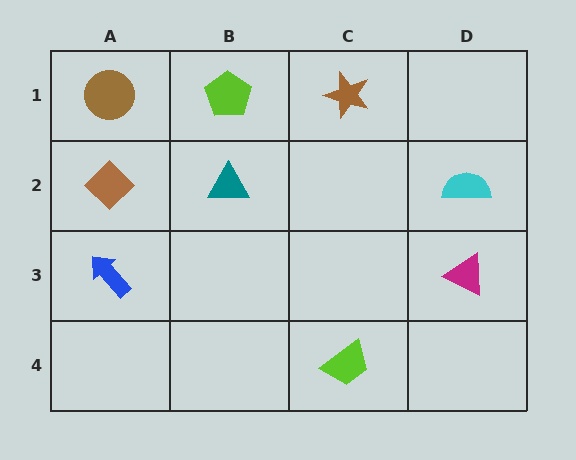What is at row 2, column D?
A cyan semicircle.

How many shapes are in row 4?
1 shape.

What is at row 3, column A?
A blue arrow.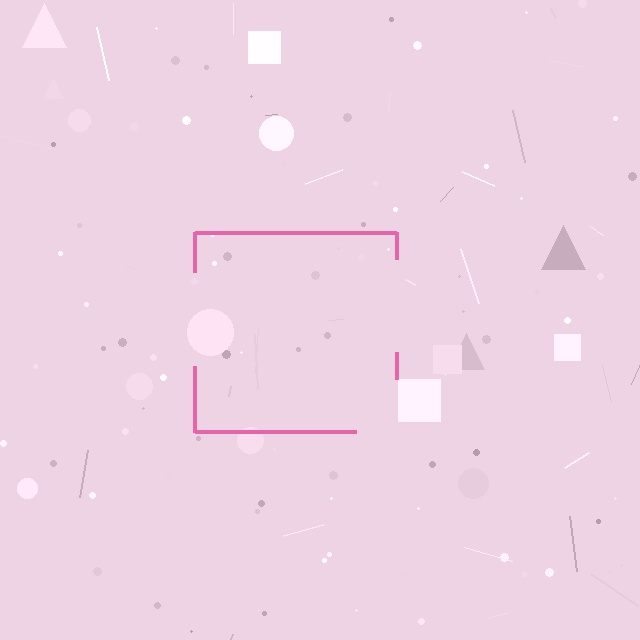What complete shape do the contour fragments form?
The contour fragments form a square.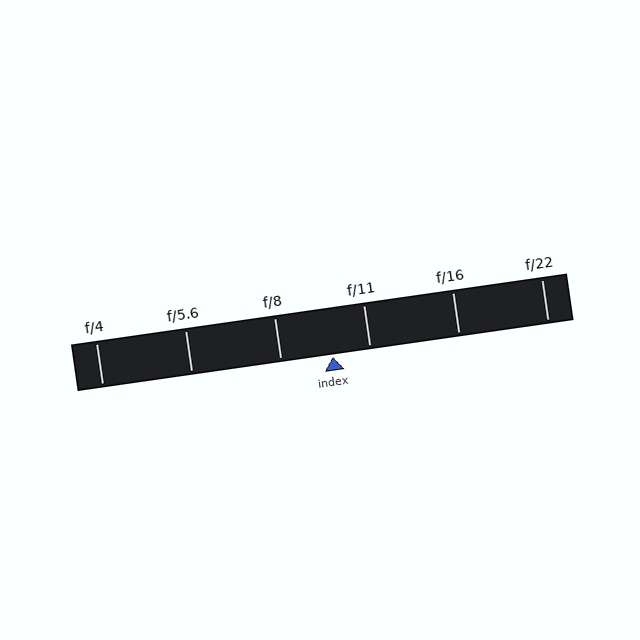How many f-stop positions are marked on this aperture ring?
There are 6 f-stop positions marked.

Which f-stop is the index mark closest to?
The index mark is closest to f/11.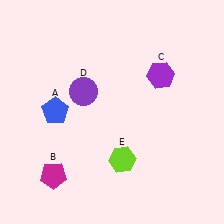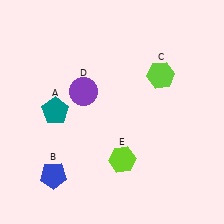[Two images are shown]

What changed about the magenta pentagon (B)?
In Image 1, B is magenta. In Image 2, it changed to blue.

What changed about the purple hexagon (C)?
In Image 1, C is purple. In Image 2, it changed to lime.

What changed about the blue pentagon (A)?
In Image 1, A is blue. In Image 2, it changed to teal.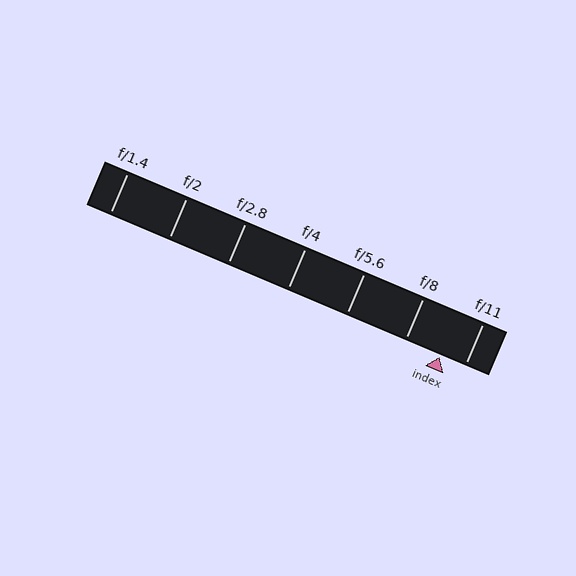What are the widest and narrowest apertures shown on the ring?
The widest aperture shown is f/1.4 and the narrowest is f/11.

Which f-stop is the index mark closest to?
The index mark is closest to f/11.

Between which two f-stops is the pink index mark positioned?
The index mark is between f/8 and f/11.